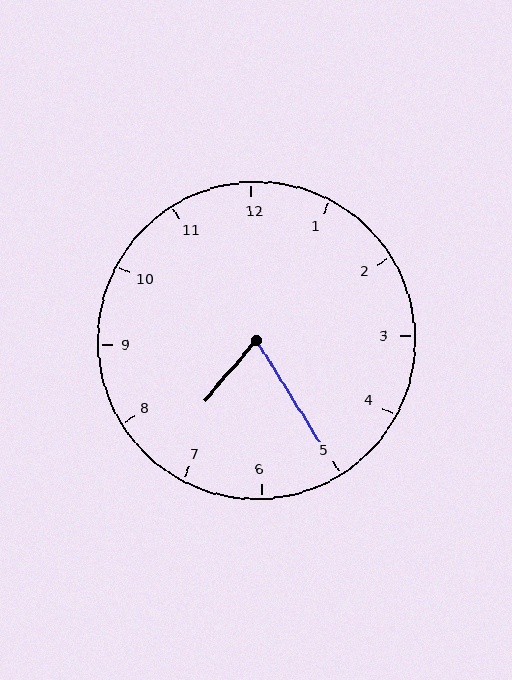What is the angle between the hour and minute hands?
Approximately 72 degrees.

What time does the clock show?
7:25.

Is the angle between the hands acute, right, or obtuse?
It is acute.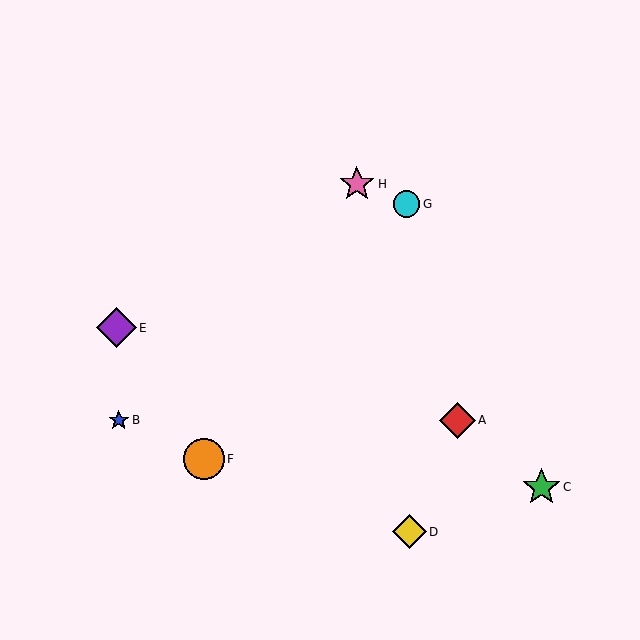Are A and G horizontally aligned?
No, A is at y≈420 and G is at y≈204.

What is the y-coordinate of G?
Object G is at y≈204.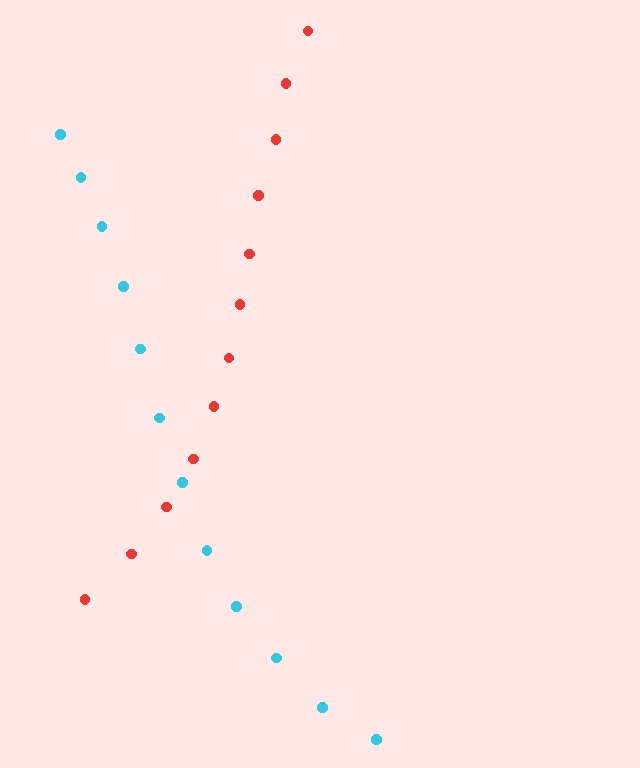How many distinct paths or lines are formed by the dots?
There are 2 distinct paths.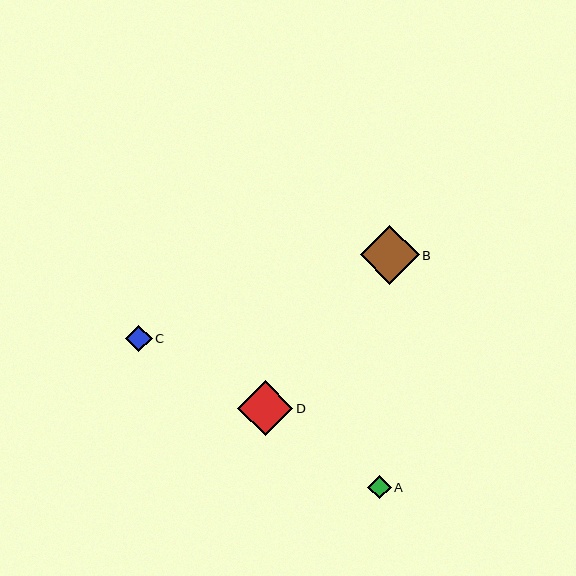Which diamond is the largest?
Diamond B is the largest with a size of approximately 59 pixels.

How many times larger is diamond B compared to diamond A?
Diamond B is approximately 2.5 times the size of diamond A.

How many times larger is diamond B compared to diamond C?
Diamond B is approximately 2.2 times the size of diamond C.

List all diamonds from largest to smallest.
From largest to smallest: B, D, C, A.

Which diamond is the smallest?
Diamond A is the smallest with a size of approximately 24 pixels.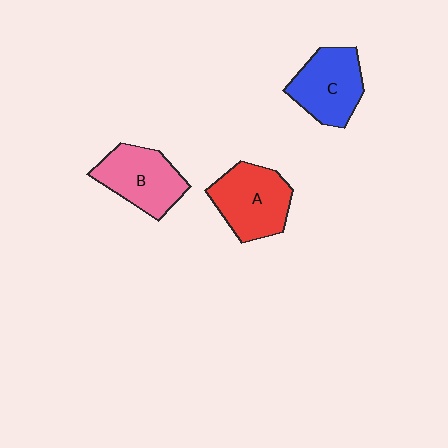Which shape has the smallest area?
Shape B (pink).